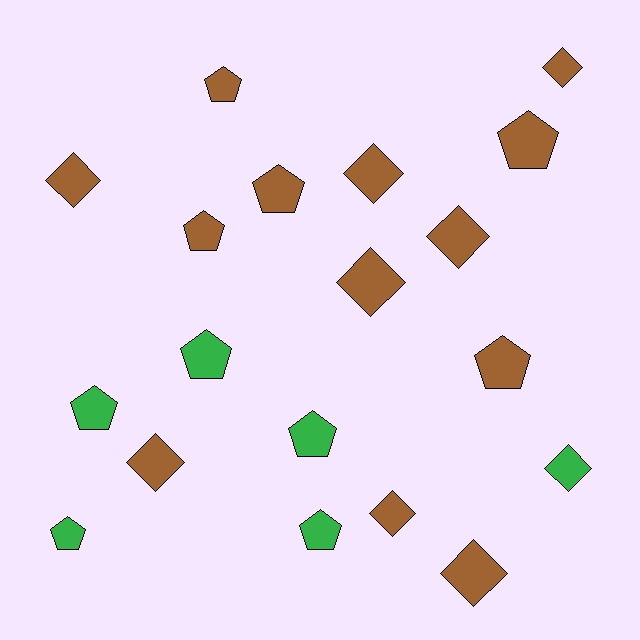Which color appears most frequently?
Brown, with 13 objects.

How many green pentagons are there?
There are 5 green pentagons.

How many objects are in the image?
There are 19 objects.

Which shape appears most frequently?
Pentagon, with 10 objects.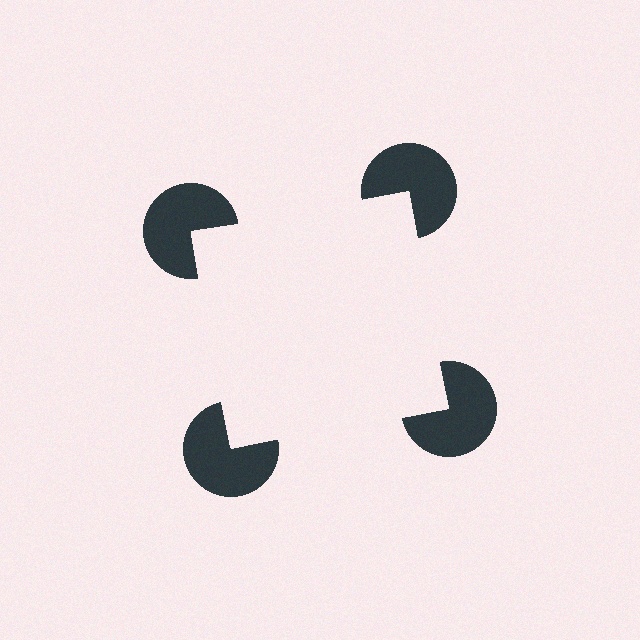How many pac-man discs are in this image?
There are 4 — one at each vertex of the illusory square.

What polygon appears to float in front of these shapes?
An illusory square — its edges are inferred from the aligned wedge cuts in the pac-man discs, not physically drawn.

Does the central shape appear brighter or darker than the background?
It typically appears slightly brighter than the background, even though no actual brightness change is drawn.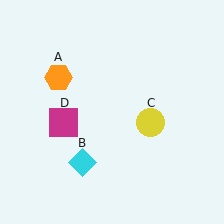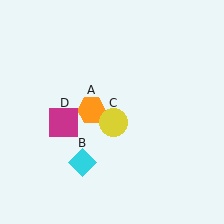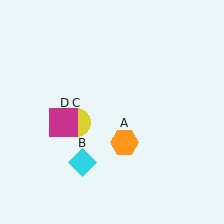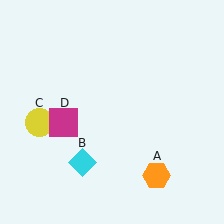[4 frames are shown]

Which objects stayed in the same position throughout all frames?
Cyan diamond (object B) and magenta square (object D) remained stationary.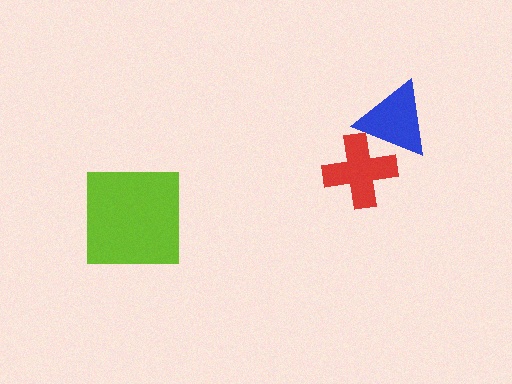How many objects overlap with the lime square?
0 objects overlap with the lime square.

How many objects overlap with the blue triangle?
1 object overlaps with the blue triangle.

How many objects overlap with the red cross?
1 object overlaps with the red cross.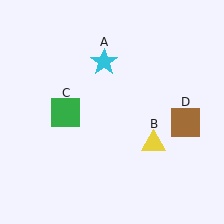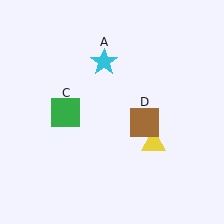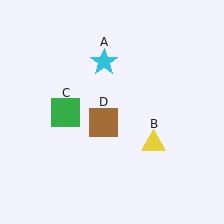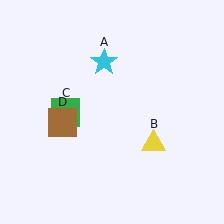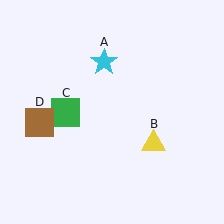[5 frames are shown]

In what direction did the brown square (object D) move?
The brown square (object D) moved left.